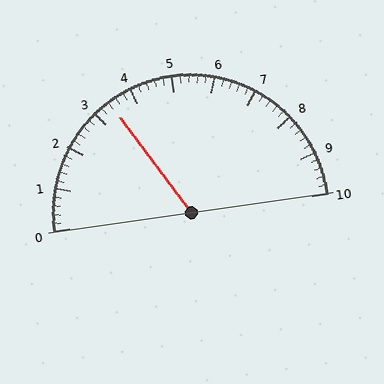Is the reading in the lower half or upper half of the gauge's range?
The reading is in the lower half of the range (0 to 10).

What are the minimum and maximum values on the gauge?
The gauge ranges from 0 to 10.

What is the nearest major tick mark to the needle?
The nearest major tick mark is 3.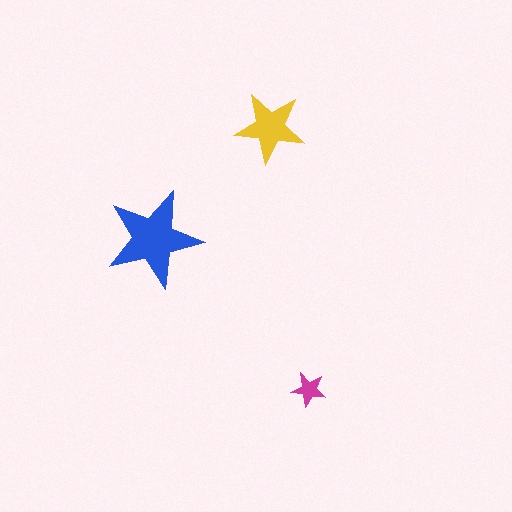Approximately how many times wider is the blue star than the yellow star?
About 1.5 times wider.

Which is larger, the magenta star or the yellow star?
The yellow one.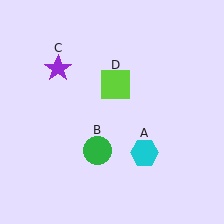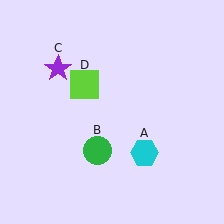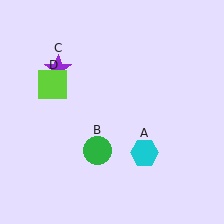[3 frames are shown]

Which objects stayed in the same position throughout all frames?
Cyan hexagon (object A) and green circle (object B) and purple star (object C) remained stationary.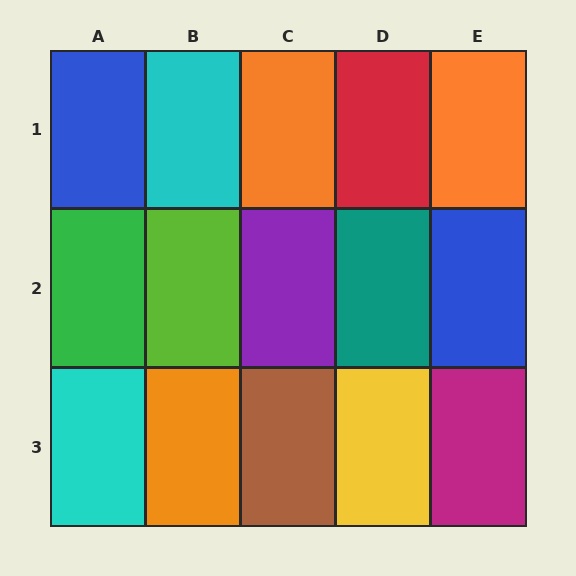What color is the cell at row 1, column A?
Blue.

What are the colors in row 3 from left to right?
Cyan, orange, brown, yellow, magenta.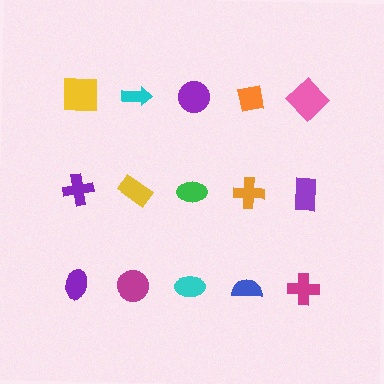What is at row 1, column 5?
A pink diamond.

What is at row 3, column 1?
A purple ellipse.